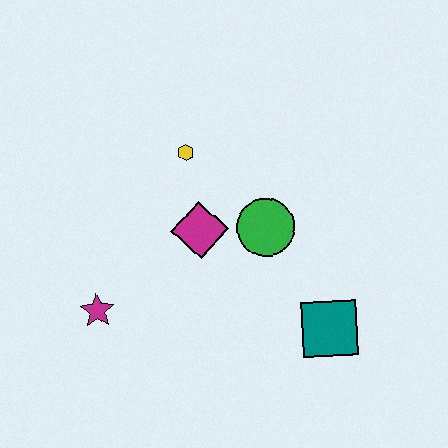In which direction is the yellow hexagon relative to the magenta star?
The yellow hexagon is above the magenta star.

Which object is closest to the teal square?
The green circle is closest to the teal square.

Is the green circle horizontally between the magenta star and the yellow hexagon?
No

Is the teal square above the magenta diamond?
No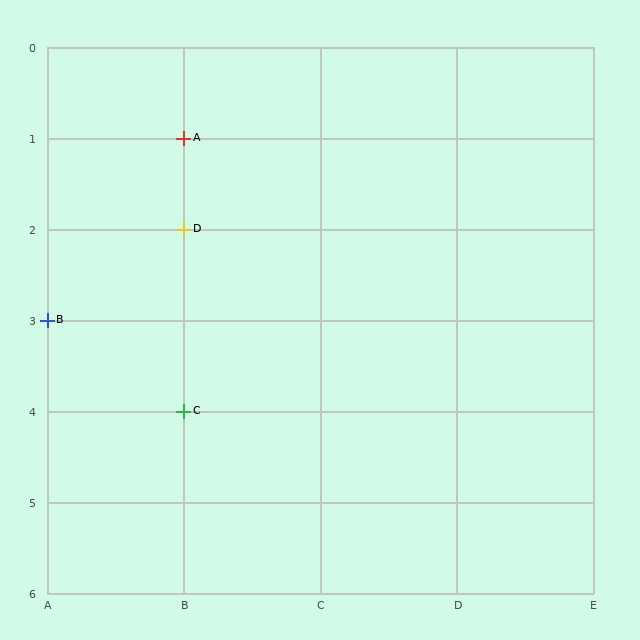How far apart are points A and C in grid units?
Points A and C are 3 rows apart.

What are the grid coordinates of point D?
Point D is at grid coordinates (B, 2).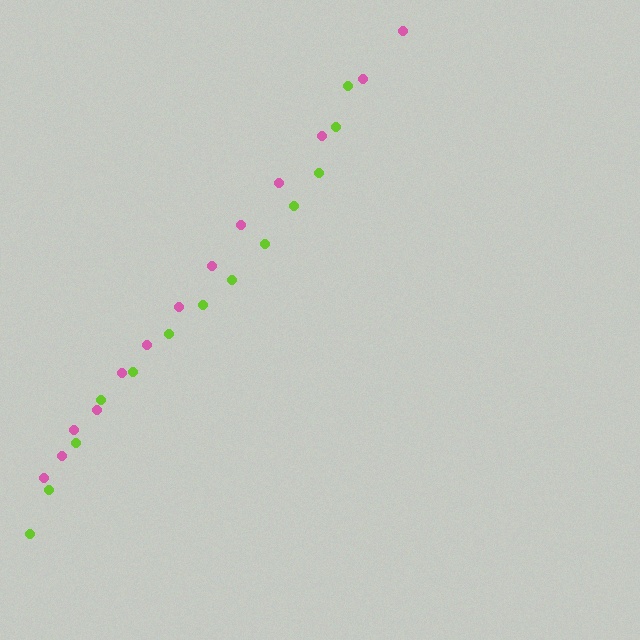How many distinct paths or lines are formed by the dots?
There are 2 distinct paths.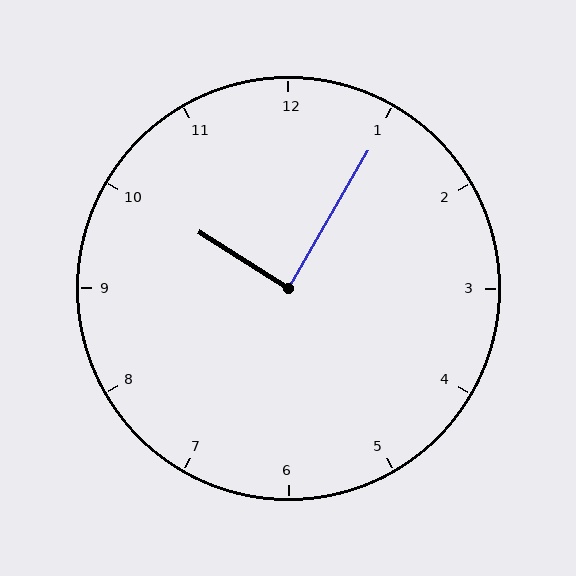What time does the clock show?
10:05.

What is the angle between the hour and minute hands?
Approximately 88 degrees.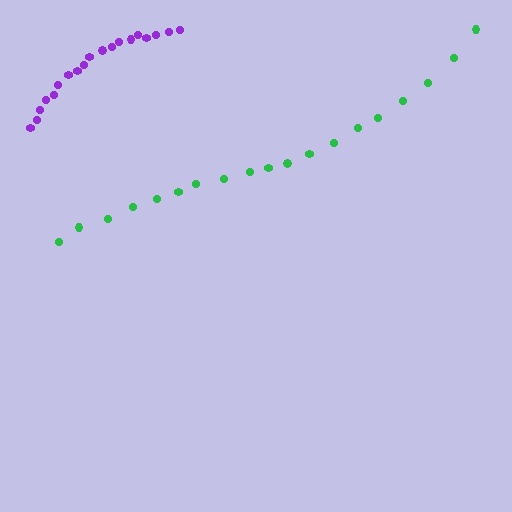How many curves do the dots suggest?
There are 2 distinct paths.